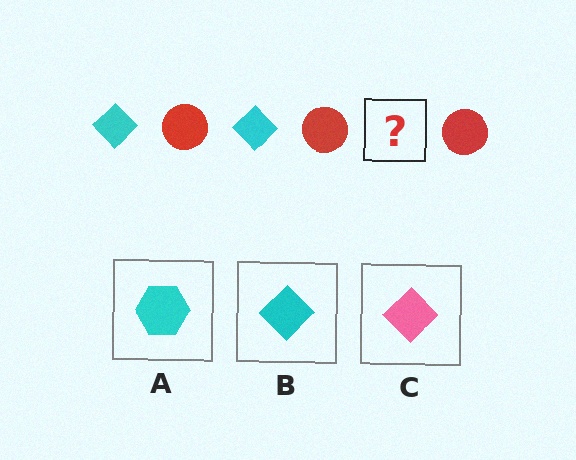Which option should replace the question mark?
Option B.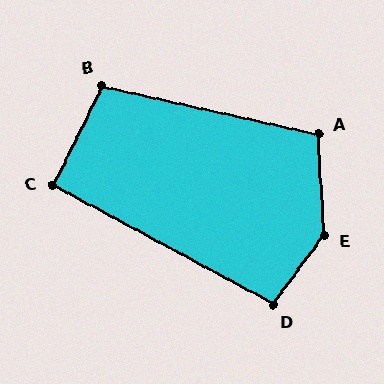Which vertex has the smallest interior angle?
C, at approximately 92 degrees.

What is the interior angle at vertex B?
Approximately 104 degrees (obtuse).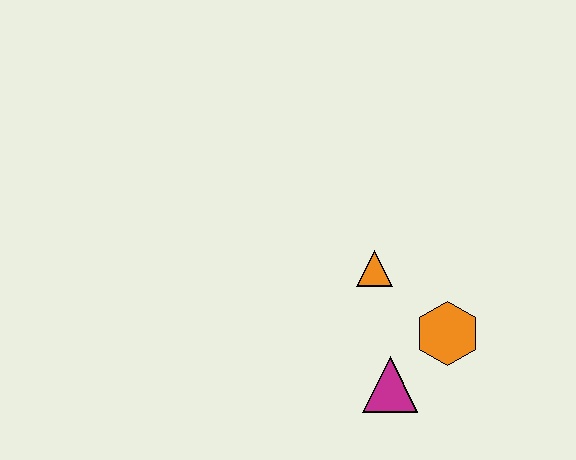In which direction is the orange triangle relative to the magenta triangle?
The orange triangle is above the magenta triangle.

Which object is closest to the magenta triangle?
The orange hexagon is closest to the magenta triangle.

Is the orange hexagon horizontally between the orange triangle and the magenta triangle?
No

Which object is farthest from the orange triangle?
The magenta triangle is farthest from the orange triangle.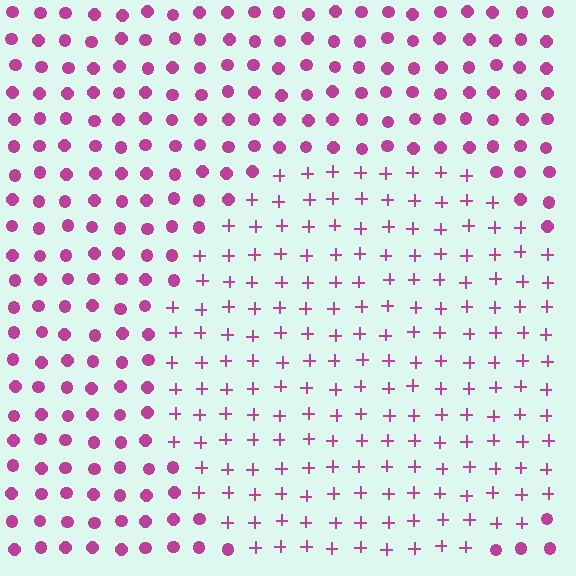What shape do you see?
I see a circle.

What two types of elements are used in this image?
The image uses plus signs inside the circle region and circles outside it.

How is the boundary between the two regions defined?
The boundary is defined by a change in element shape: plus signs inside vs. circles outside. All elements share the same color and spacing.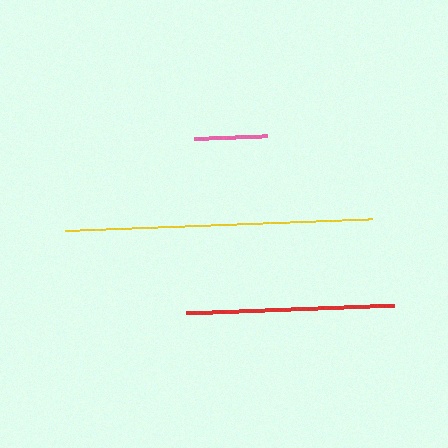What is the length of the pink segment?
The pink segment is approximately 73 pixels long.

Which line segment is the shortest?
The pink line is the shortest at approximately 73 pixels.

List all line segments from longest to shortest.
From longest to shortest: yellow, red, pink.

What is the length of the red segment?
The red segment is approximately 208 pixels long.